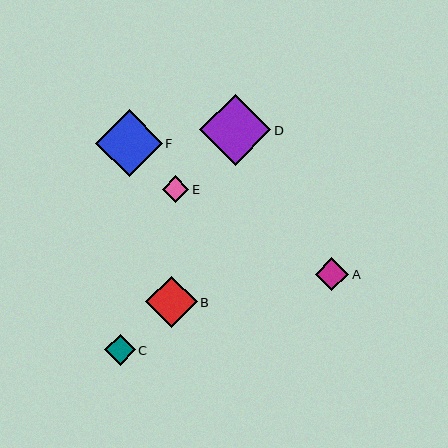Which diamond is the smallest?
Diamond E is the smallest with a size of approximately 27 pixels.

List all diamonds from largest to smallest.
From largest to smallest: D, F, B, A, C, E.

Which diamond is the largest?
Diamond D is the largest with a size of approximately 71 pixels.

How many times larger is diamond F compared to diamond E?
Diamond F is approximately 2.5 times the size of diamond E.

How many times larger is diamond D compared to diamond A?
Diamond D is approximately 2.1 times the size of diamond A.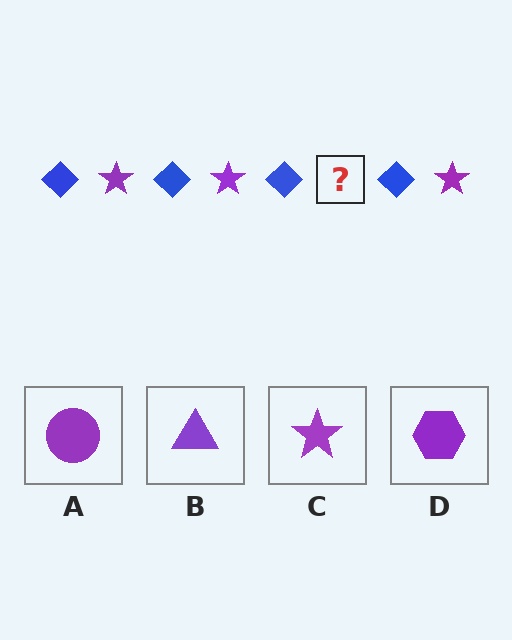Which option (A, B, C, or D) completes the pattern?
C.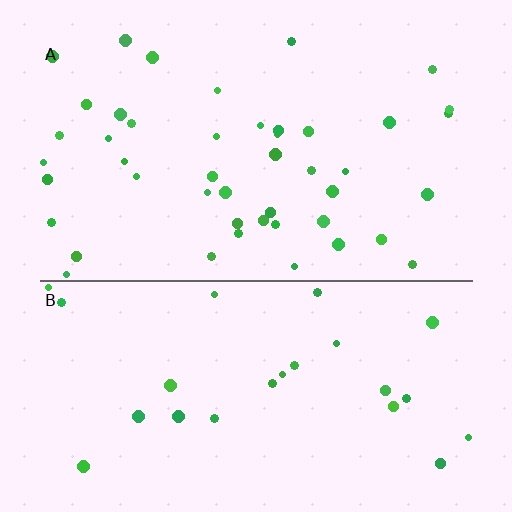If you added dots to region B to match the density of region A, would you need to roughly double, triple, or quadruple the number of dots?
Approximately double.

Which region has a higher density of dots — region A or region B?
A (the top).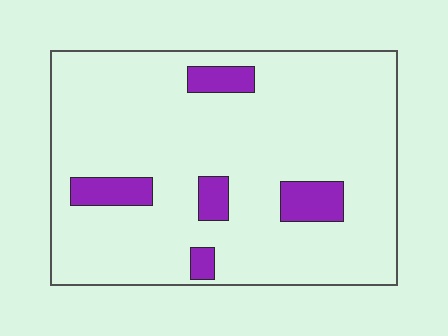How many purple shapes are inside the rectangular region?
5.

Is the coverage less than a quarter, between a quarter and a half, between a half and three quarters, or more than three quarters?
Less than a quarter.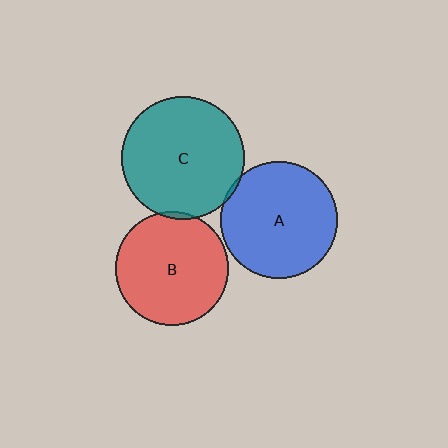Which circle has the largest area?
Circle C (teal).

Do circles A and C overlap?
Yes.